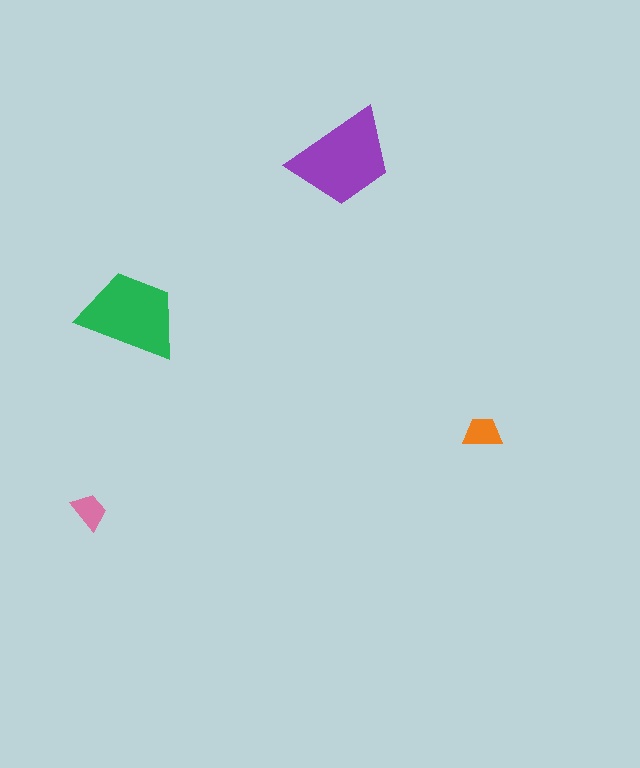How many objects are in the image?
There are 4 objects in the image.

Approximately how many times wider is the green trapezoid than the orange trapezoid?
About 2.5 times wider.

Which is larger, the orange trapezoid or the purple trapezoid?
The purple one.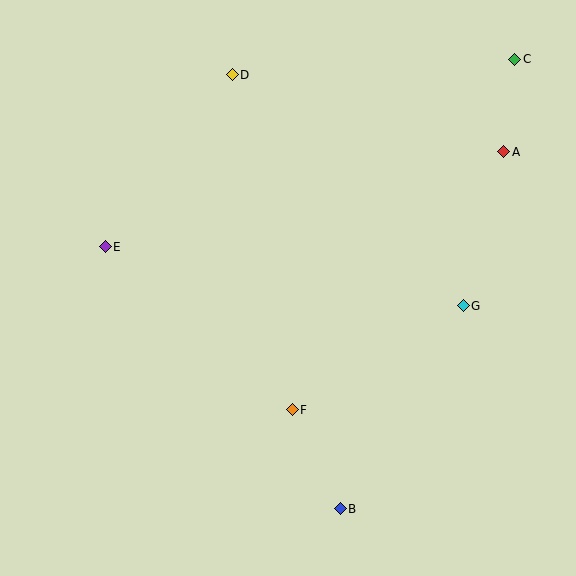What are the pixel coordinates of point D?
Point D is at (232, 75).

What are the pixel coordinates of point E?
Point E is at (105, 247).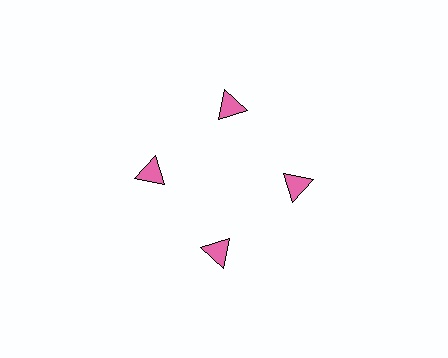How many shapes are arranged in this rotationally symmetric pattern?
There are 4 shapes, arranged in 4 groups of 1.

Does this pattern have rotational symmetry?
Yes, this pattern has 4-fold rotational symmetry. It looks the same after rotating 90 degrees around the center.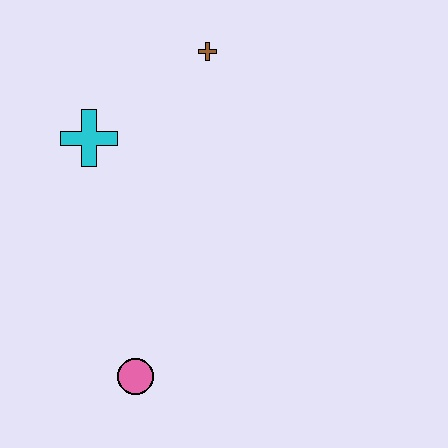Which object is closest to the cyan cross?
The brown cross is closest to the cyan cross.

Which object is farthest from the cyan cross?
The pink circle is farthest from the cyan cross.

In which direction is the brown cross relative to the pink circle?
The brown cross is above the pink circle.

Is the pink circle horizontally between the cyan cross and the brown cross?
Yes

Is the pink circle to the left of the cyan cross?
No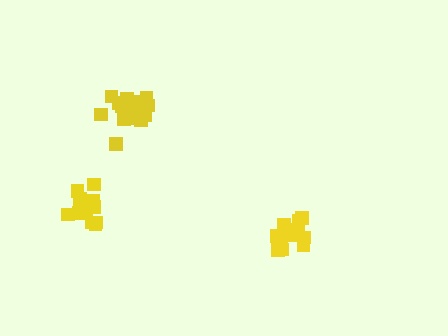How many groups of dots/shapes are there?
There are 3 groups.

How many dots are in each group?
Group 1: 16 dots, Group 2: 18 dots, Group 3: 16 dots (50 total).